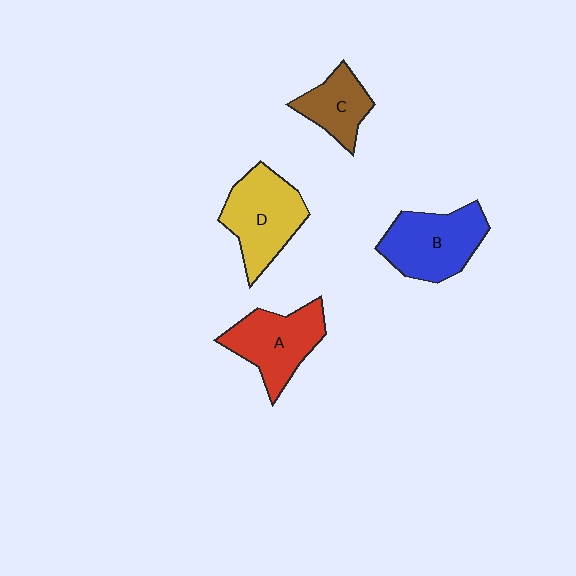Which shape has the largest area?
Shape D (yellow).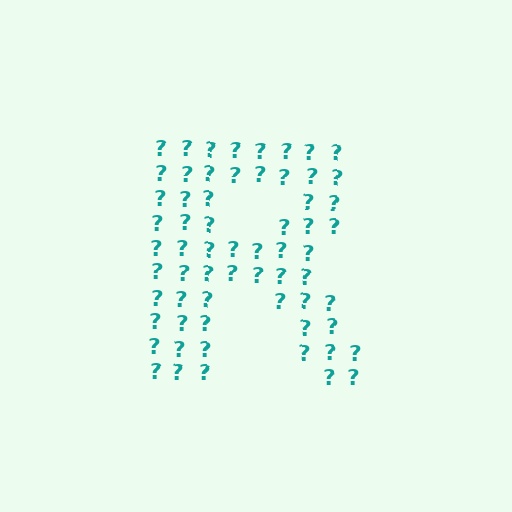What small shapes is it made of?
It is made of small question marks.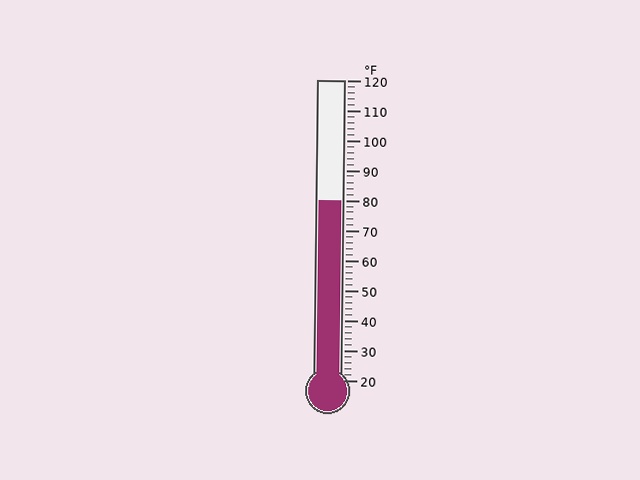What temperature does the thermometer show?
The thermometer shows approximately 80°F.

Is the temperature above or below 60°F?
The temperature is above 60°F.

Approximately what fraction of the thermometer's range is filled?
The thermometer is filled to approximately 60% of its range.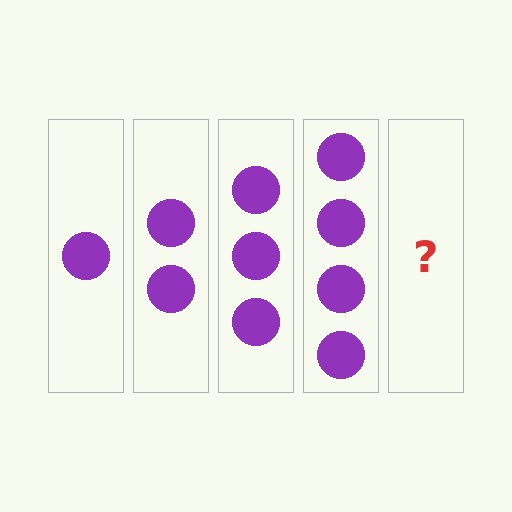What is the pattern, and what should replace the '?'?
The pattern is that each step adds one more circle. The '?' should be 5 circles.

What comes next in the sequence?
The next element should be 5 circles.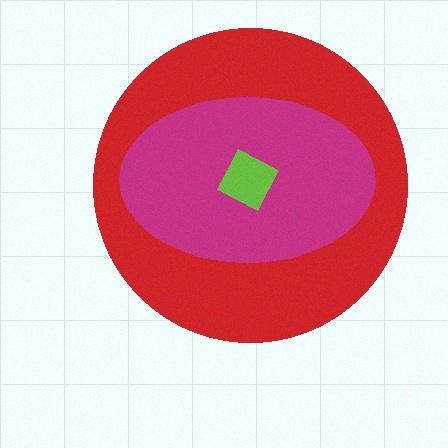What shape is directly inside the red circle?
The magenta ellipse.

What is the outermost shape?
The red circle.